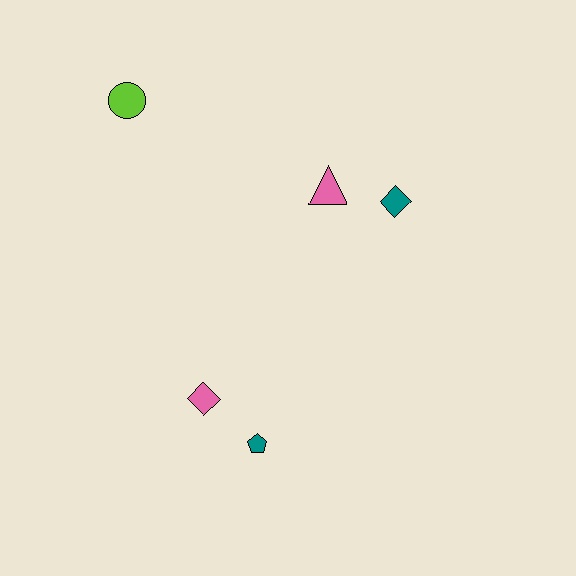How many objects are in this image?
There are 5 objects.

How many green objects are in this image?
There are no green objects.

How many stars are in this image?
There are no stars.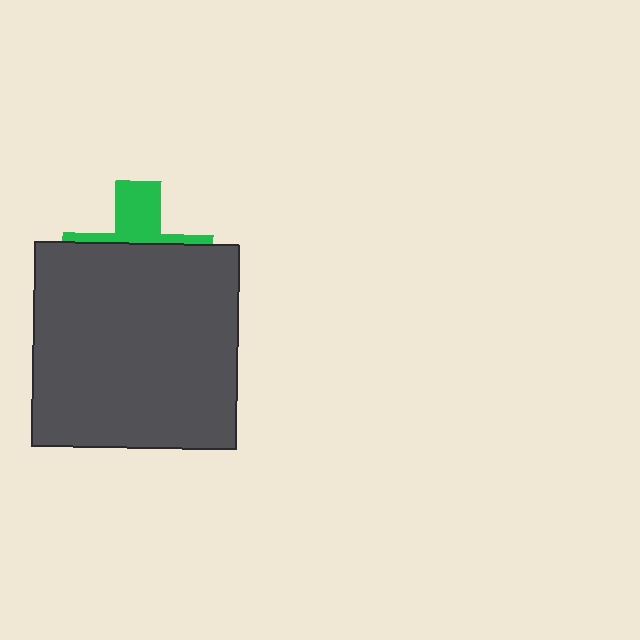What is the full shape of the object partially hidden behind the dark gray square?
The partially hidden object is a green cross.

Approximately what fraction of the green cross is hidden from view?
Roughly 69% of the green cross is hidden behind the dark gray square.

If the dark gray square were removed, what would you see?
You would see the complete green cross.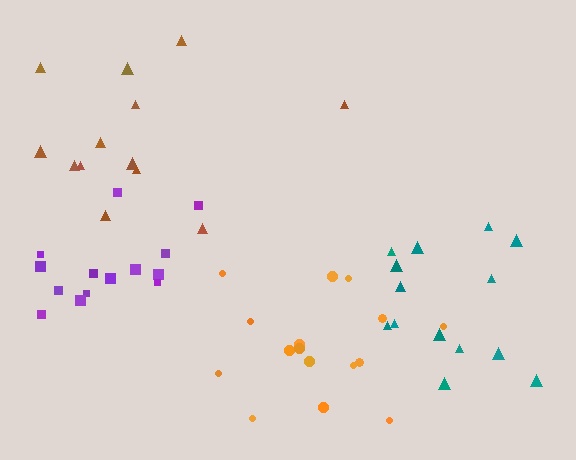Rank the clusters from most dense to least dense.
purple, orange, teal, brown.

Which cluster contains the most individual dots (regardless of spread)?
Orange (16).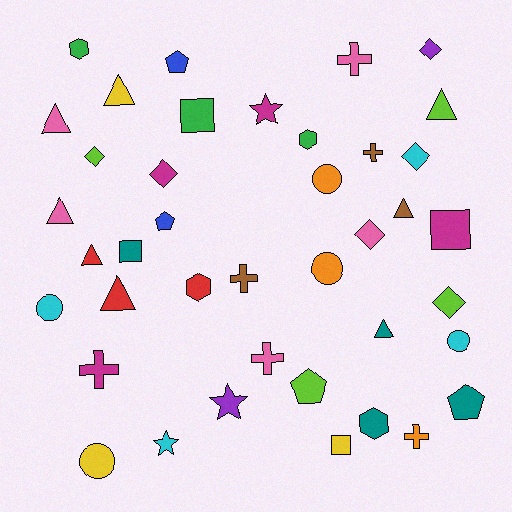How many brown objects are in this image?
There are 3 brown objects.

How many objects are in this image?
There are 40 objects.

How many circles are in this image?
There are 5 circles.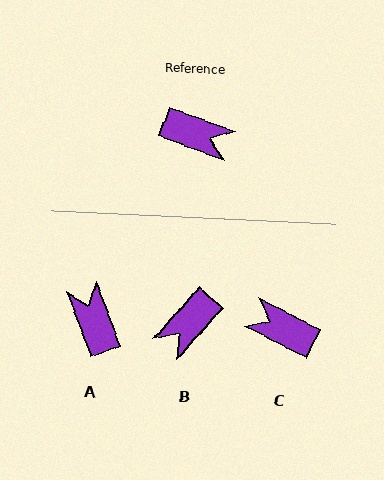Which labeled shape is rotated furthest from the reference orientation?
C, about 173 degrees away.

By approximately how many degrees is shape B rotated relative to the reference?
Approximately 111 degrees clockwise.